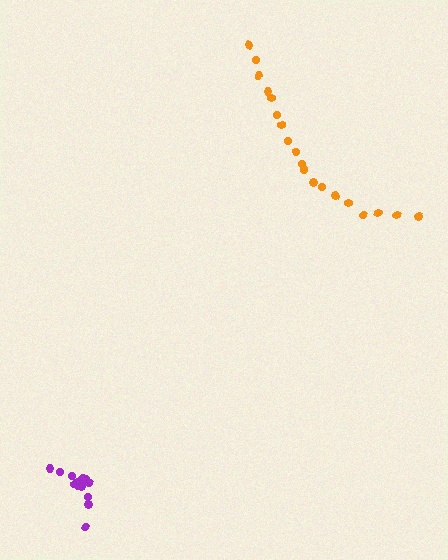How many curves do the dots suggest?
There are 2 distinct paths.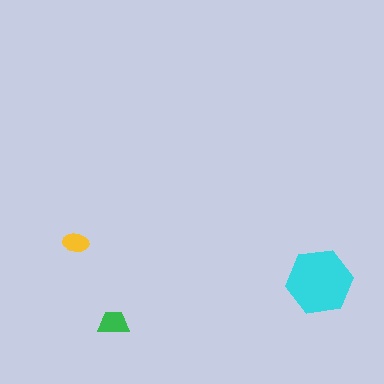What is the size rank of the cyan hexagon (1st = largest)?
1st.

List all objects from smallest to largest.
The yellow ellipse, the green trapezoid, the cyan hexagon.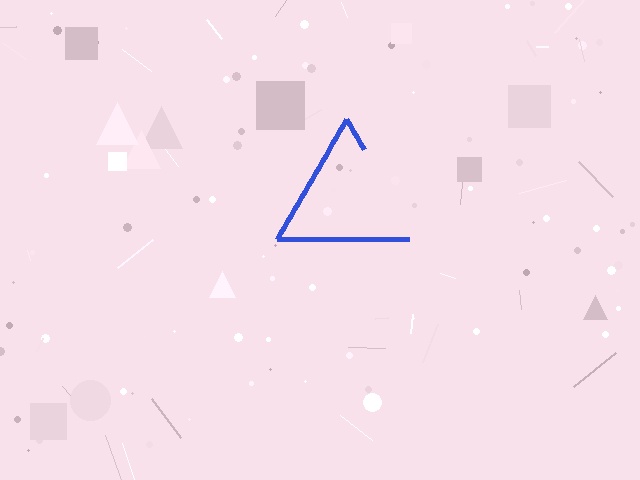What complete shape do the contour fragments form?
The contour fragments form a triangle.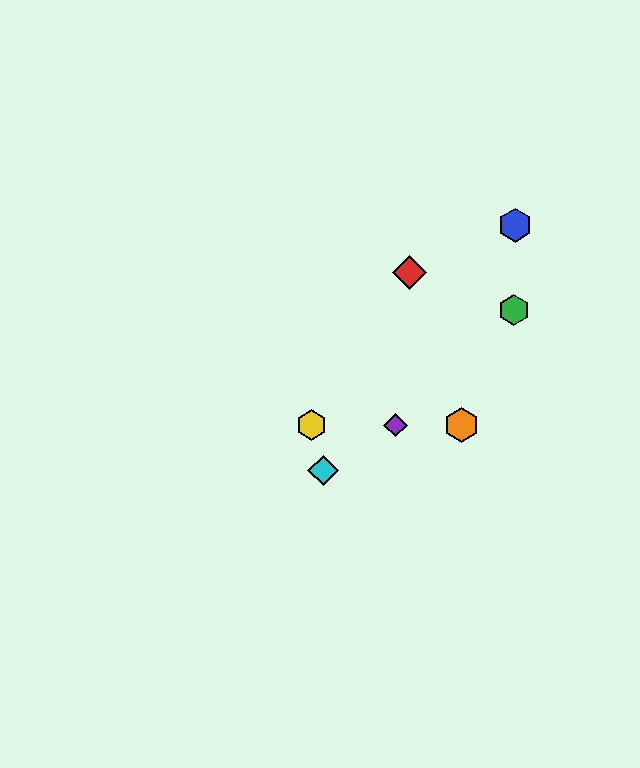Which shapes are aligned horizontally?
The yellow hexagon, the purple diamond, the orange hexagon are aligned horizontally.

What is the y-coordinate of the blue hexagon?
The blue hexagon is at y≈225.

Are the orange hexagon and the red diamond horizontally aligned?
No, the orange hexagon is at y≈425 and the red diamond is at y≈272.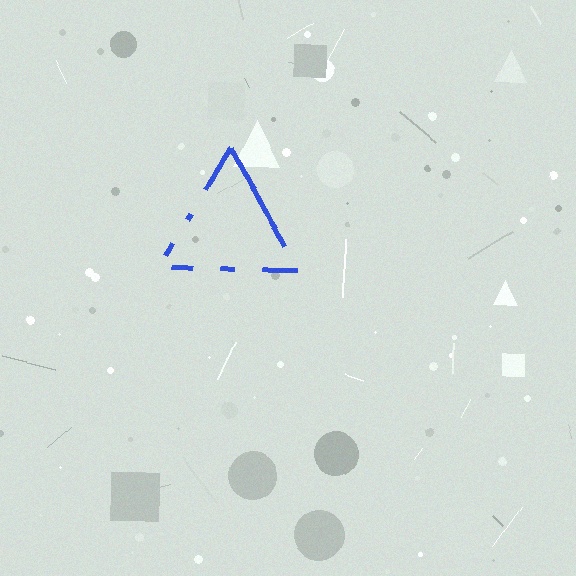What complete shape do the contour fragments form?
The contour fragments form a triangle.